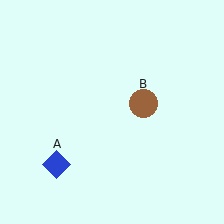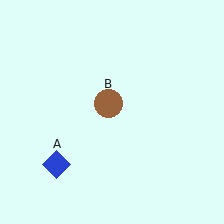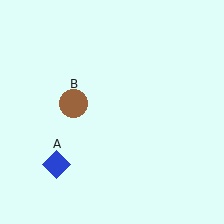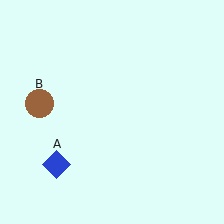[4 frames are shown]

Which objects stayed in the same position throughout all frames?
Blue diamond (object A) remained stationary.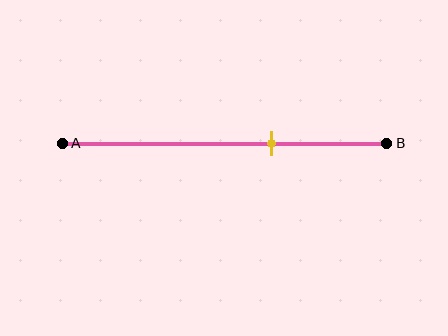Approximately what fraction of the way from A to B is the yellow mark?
The yellow mark is approximately 65% of the way from A to B.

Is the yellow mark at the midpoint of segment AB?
No, the mark is at about 65% from A, not at the 50% midpoint.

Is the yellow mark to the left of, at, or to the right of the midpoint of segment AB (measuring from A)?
The yellow mark is to the right of the midpoint of segment AB.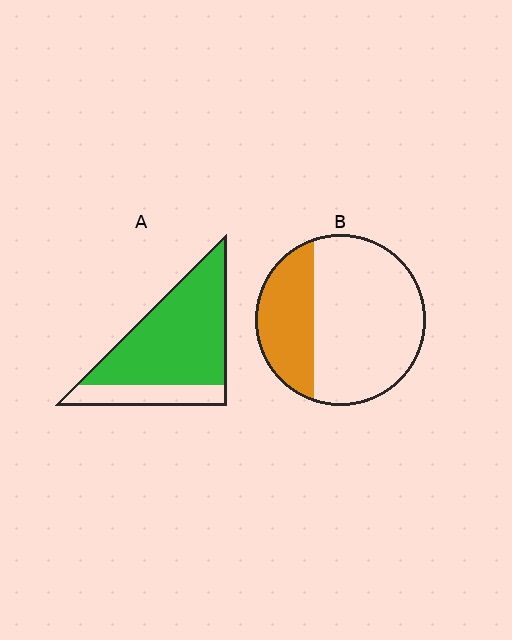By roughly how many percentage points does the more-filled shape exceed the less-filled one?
By roughly 45 percentage points (A over B).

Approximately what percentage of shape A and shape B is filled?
A is approximately 75% and B is approximately 30%.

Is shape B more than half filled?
No.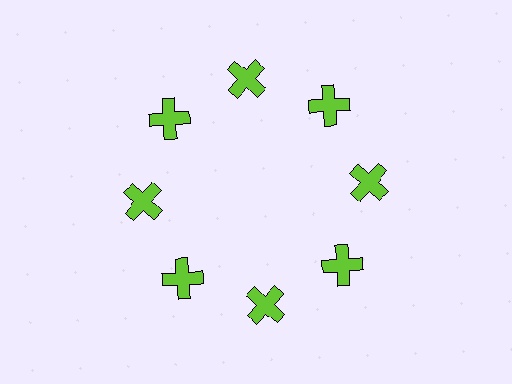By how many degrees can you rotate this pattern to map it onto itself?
The pattern maps onto itself every 45 degrees of rotation.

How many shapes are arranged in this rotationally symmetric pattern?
There are 8 shapes, arranged in 8 groups of 1.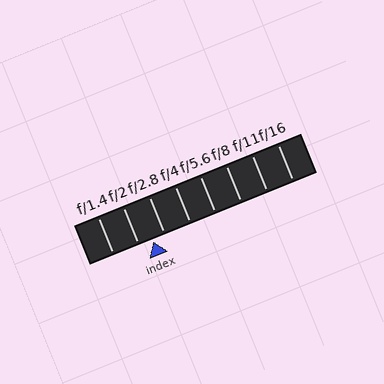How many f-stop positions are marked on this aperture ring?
There are 8 f-stop positions marked.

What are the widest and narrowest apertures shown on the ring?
The widest aperture shown is f/1.4 and the narrowest is f/16.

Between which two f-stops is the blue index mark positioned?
The index mark is between f/2 and f/2.8.